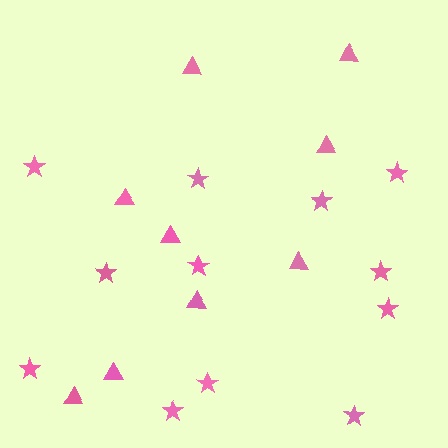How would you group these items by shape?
There are 2 groups: one group of triangles (9) and one group of stars (12).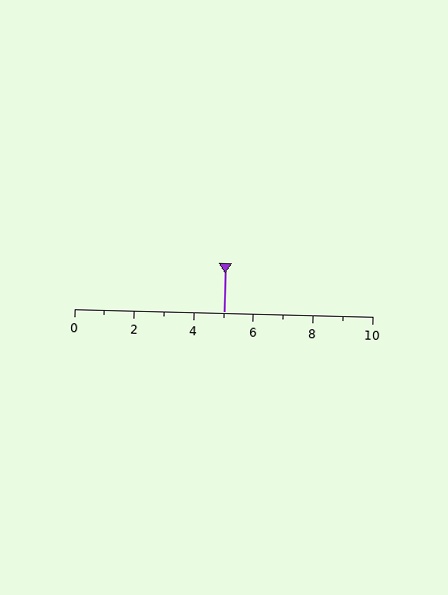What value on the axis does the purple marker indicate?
The marker indicates approximately 5.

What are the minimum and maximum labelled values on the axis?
The axis runs from 0 to 10.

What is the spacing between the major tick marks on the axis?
The major ticks are spaced 2 apart.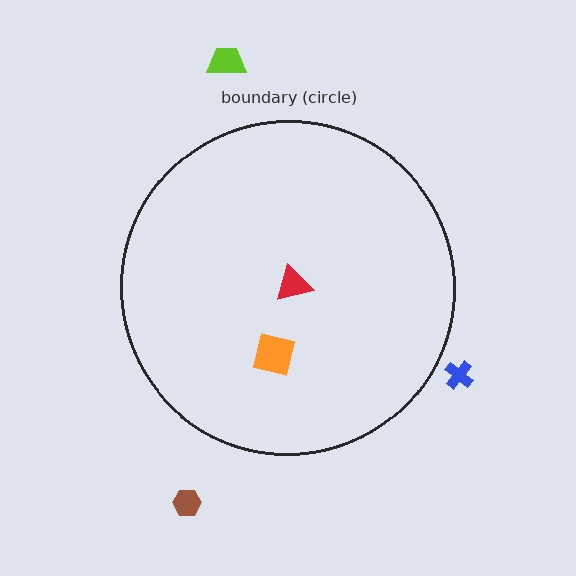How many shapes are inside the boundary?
2 inside, 3 outside.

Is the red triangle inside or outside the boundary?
Inside.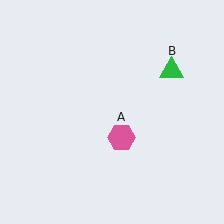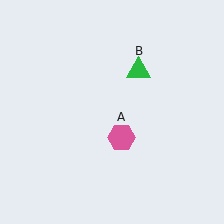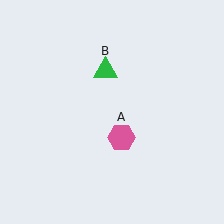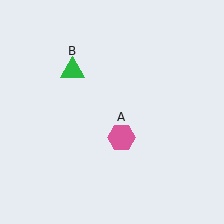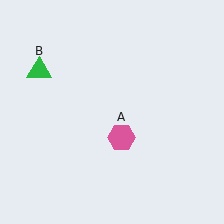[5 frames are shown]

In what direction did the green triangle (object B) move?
The green triangle (object B) moved left.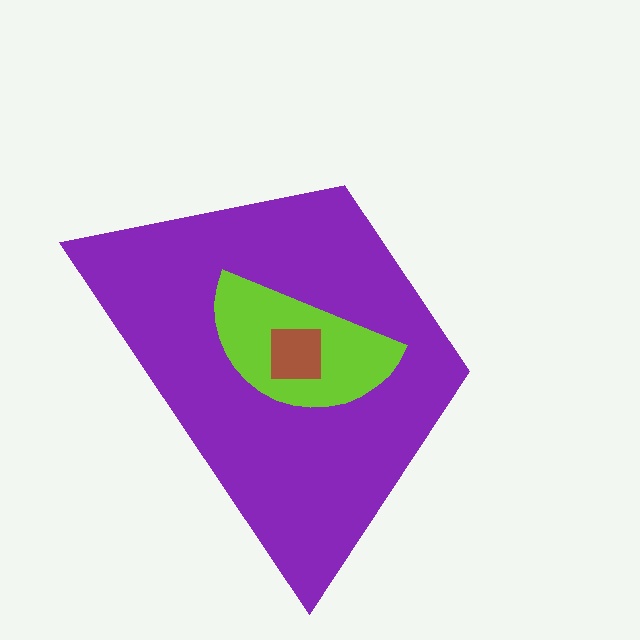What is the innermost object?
The brown square.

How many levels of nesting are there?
3.